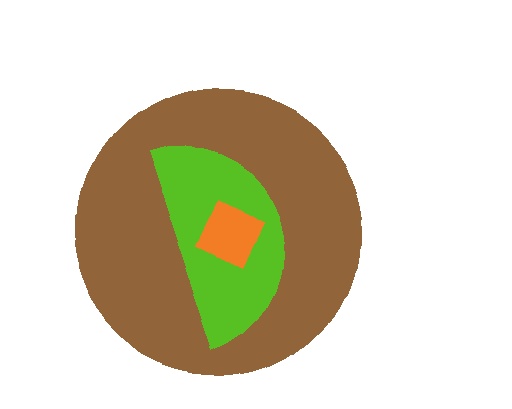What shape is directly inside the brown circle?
The lime semicircle.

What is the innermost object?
The orange square.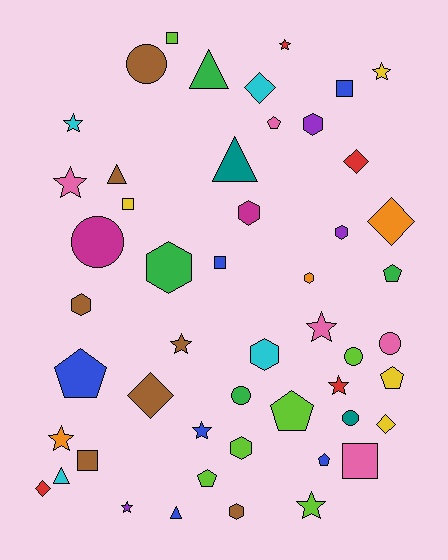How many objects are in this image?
There are 50 objects.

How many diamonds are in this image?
There are 6 diamonds.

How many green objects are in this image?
There are 4 green objects.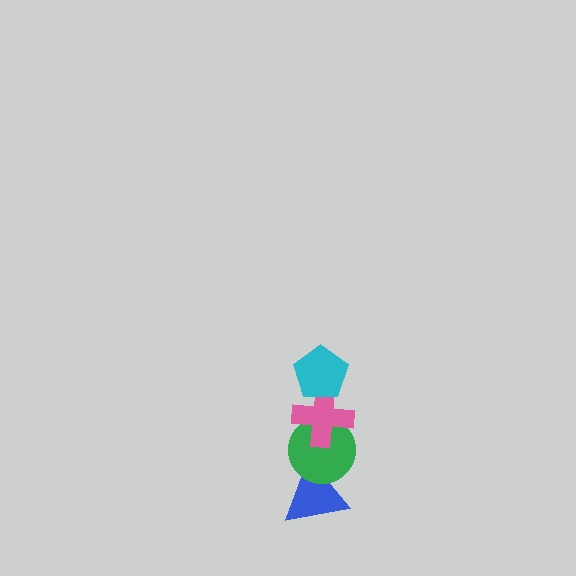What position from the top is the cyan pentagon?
The cyan pentagon is 1st from the top.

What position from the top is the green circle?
The green circle is 3rd from the top.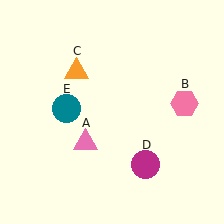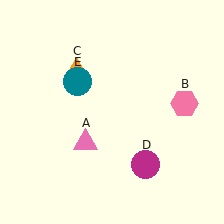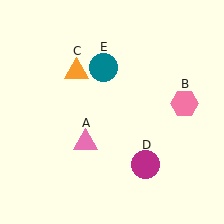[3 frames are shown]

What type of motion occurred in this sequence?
The teal circle (object E) rotated clockwise around the center of the scene.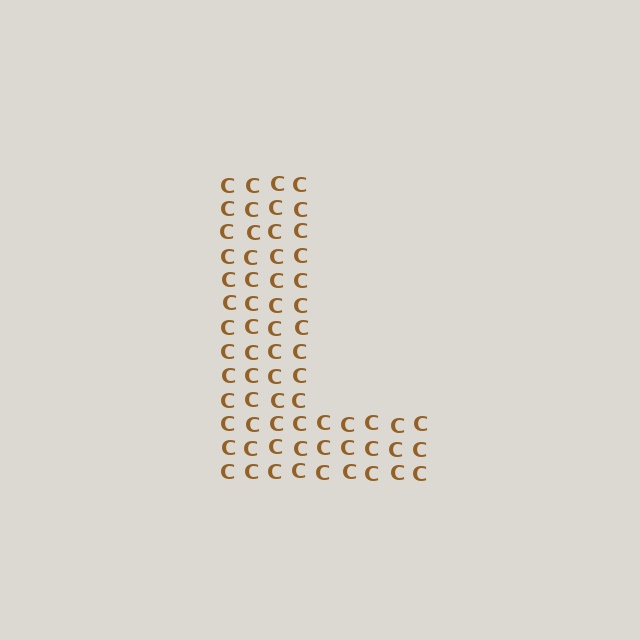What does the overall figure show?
The overall figure shows the letter L.